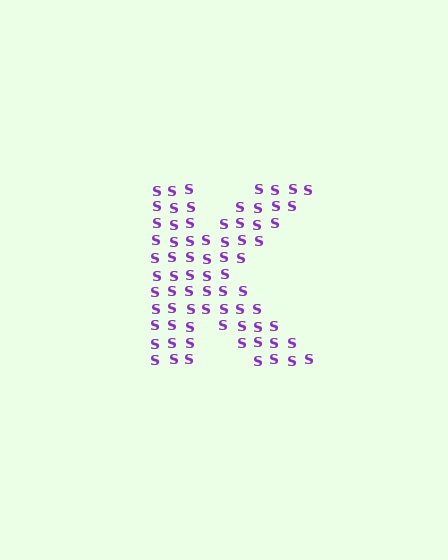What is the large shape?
The large shape is the letter K.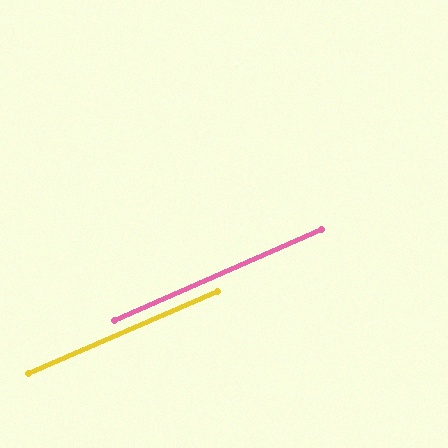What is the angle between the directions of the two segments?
Approximately 0 degrees.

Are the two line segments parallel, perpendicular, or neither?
Parallel — their directions differ by only 0.2°.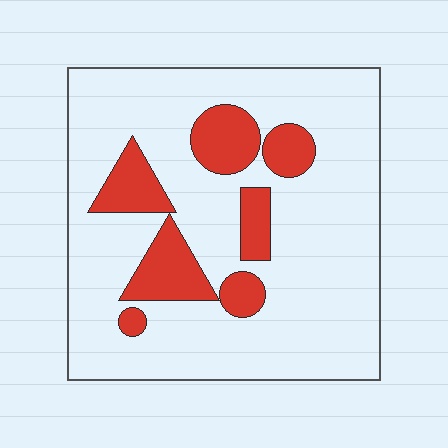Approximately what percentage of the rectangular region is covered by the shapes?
Approximately 20%.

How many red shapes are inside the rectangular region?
7.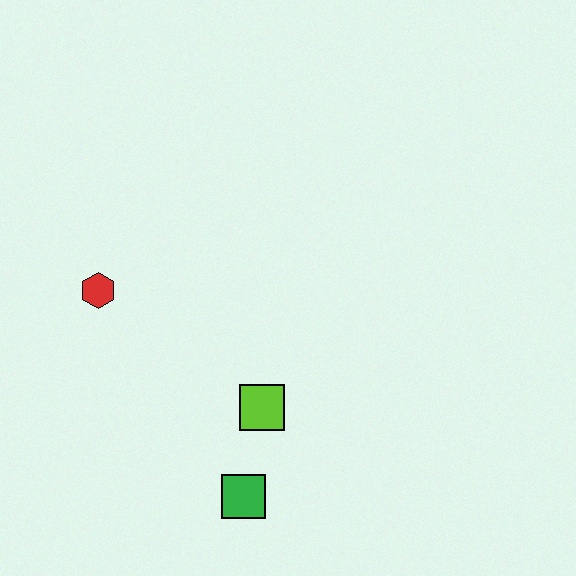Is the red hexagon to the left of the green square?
Yes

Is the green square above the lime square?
No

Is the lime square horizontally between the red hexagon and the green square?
No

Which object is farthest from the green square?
The red hexagon is farthest from the green square.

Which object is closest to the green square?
The lime square is closest to the green square.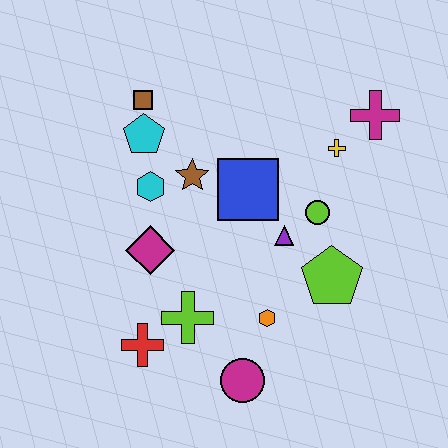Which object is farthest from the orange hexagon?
The brown square is farthest from the orange hexagon.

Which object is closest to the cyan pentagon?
The brown square is closest to the cyan pentagon.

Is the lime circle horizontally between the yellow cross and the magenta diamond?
Yes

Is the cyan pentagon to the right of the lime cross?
No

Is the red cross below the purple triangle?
Yes